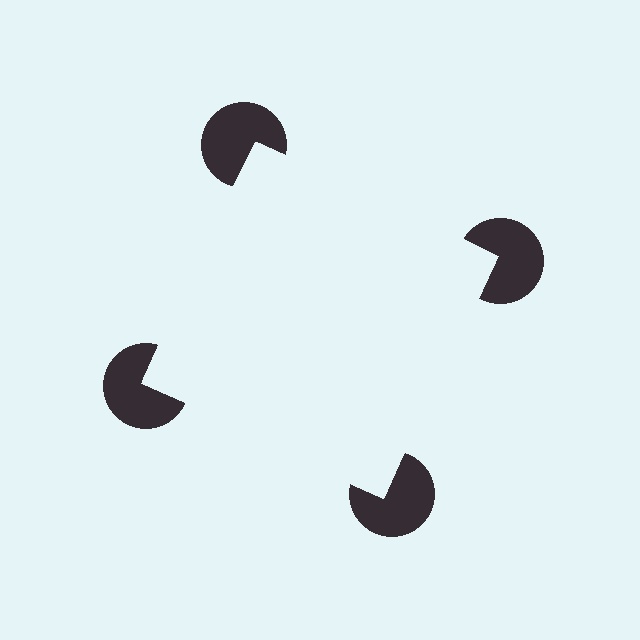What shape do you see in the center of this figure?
An illusory square — its edges are inferred from the aligned wedge cuts in the pac-man discs, not physically drawn.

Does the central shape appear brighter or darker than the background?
It typically appears slightly brighter than the background, even though no actual brightness change is drawn.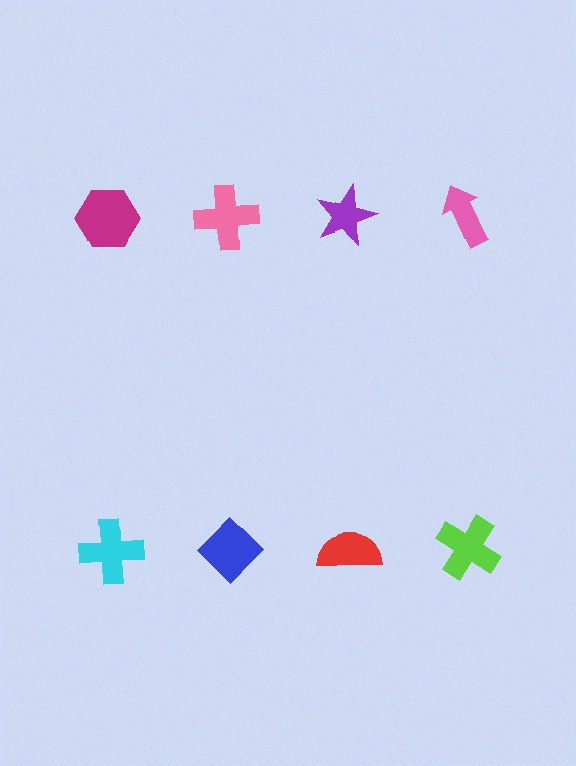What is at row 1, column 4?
A pink arrow.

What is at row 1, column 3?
A purple star.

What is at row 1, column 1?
A magenta hexagon.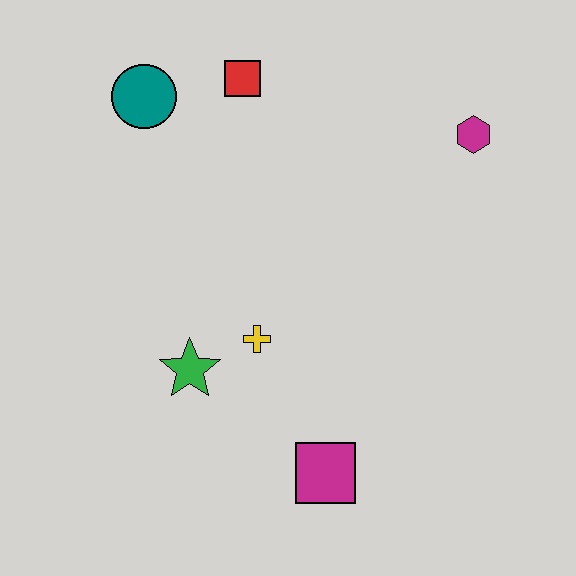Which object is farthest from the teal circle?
The magenta square is farthest from the teal circle.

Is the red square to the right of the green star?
Yes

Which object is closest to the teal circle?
The red square is closest to the teal circle.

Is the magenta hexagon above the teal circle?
No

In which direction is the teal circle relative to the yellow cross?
The teal circle is above the yellow cross.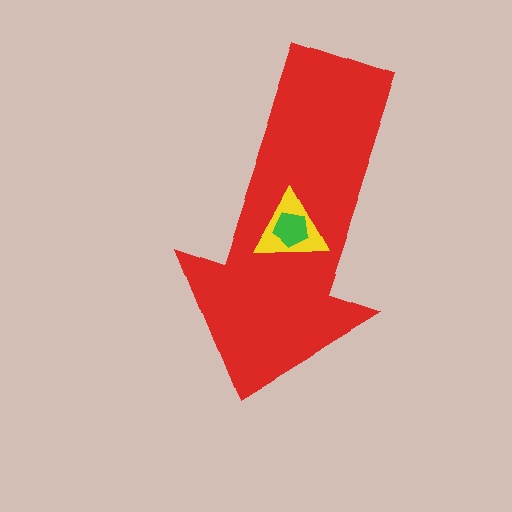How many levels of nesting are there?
3.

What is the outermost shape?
The red arrow.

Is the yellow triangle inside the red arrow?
Yes.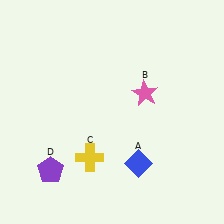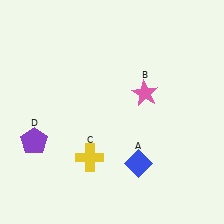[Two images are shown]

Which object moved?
The purple pentagon (D) moved up.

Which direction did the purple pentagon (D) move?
The purple pentagon (D) moved up.